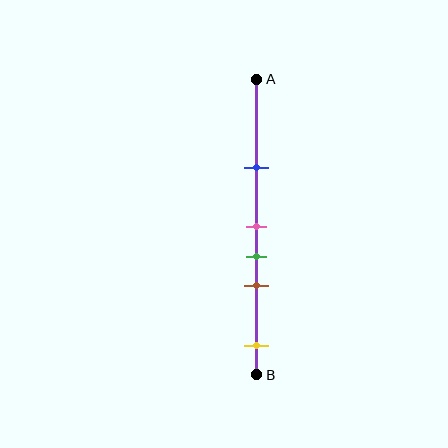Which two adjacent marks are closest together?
The pink and green marks are the closest adjacent pair.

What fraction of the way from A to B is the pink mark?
The pink mark is approximately 50% (0.5) of the way from A to B.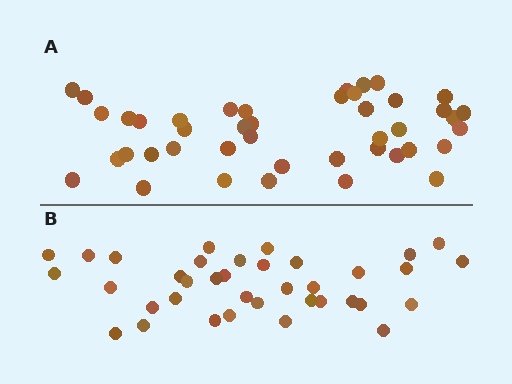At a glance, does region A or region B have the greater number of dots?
Region A (the top region) has more dots.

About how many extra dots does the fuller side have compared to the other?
Region A has about 6 more dots than region B.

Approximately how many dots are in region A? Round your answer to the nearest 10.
About 40 dots. (The exact count is 43, which rounds to 40.)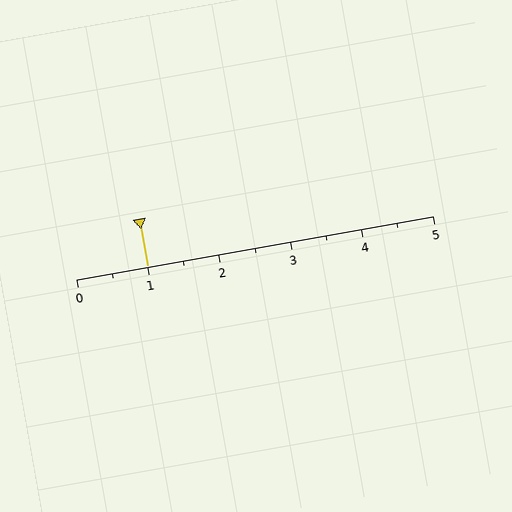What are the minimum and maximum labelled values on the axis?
The axis runs from 0 to 5.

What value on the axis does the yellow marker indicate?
The marker indicates approximately 1.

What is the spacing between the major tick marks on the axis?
The major ticks are spaced 1 apart.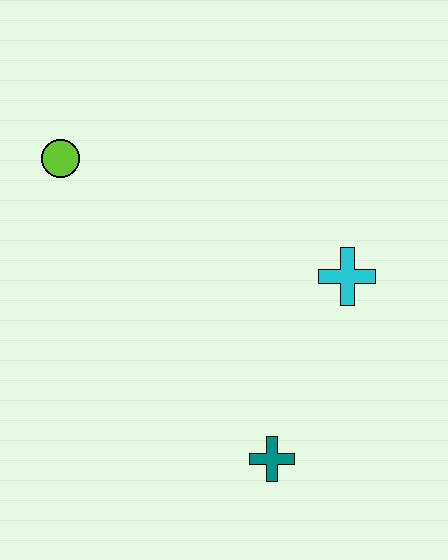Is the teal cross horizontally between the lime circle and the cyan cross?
Yes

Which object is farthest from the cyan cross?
The lime circle is farthest from the cyan cross.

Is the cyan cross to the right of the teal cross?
Yes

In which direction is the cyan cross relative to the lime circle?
The cyan cross is to the right of the lime circle.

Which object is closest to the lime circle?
The cyan cross is closest to the lime circle.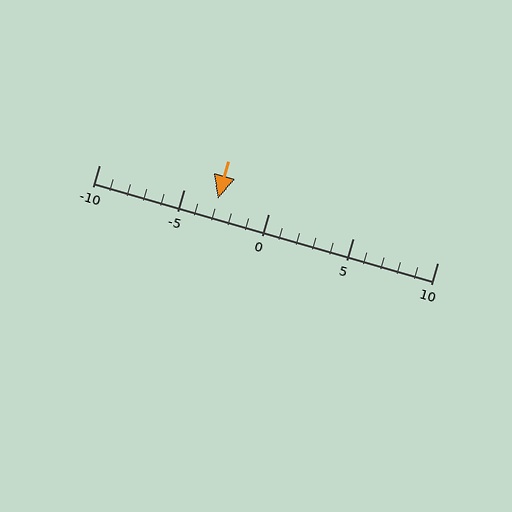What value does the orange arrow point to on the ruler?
The orange arrow points to approximately -3.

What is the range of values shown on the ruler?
The ruler shows values from -10 to 10.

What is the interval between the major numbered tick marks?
The major tick marks are spaced 5 units apart.